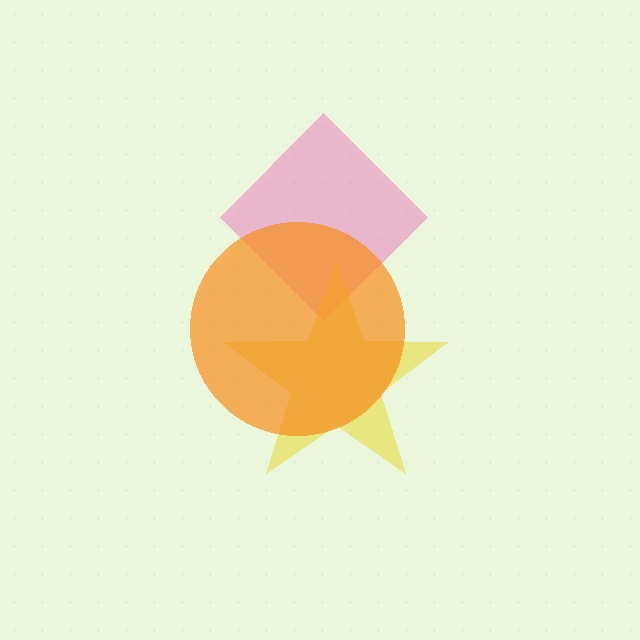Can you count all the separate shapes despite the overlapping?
Yes, there are 3 separate shapes.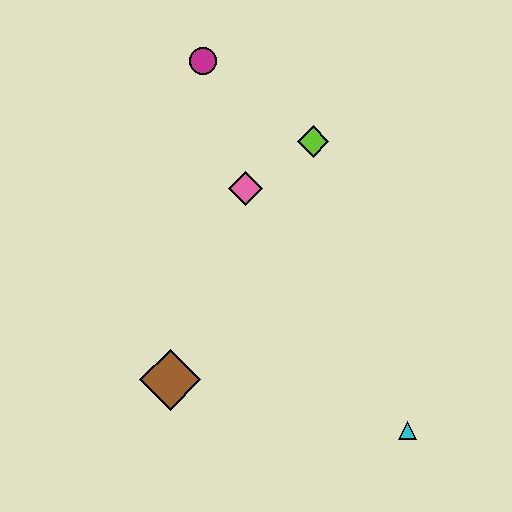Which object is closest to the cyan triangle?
The brown diamond is closest to the cyan triangle.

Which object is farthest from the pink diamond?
The cyan triangle is farthest from the pink diamond.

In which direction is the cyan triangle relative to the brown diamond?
The cyan triangle is to the right of the brown diamond.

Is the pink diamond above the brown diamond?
Yes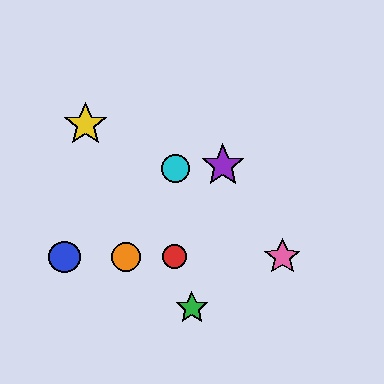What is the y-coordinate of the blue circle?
The blue circle is at y≈257.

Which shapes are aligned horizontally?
The red circle, the blue circle, the orange circle, the pink star are aligned horizontally.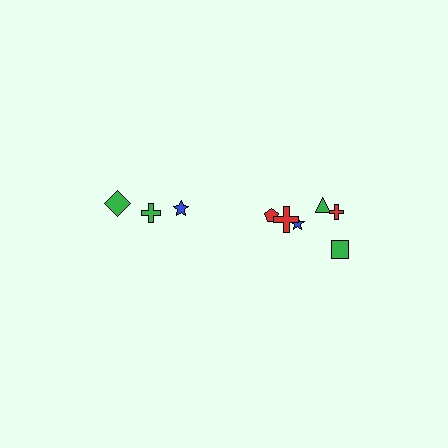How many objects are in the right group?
There are 6 objects.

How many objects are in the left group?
There are 3 objects.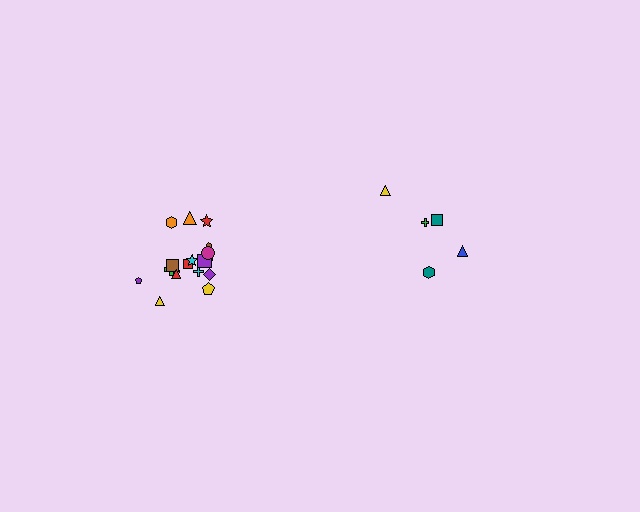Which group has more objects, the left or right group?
The left group.